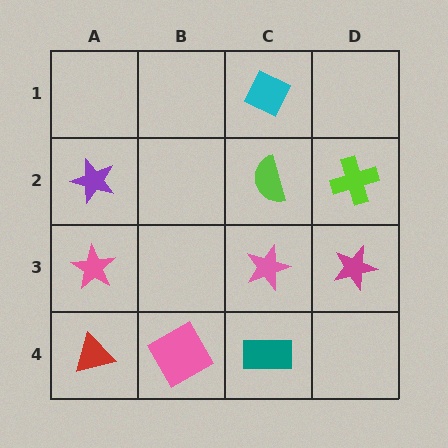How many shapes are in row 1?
1 shape.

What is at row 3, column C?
A pink star.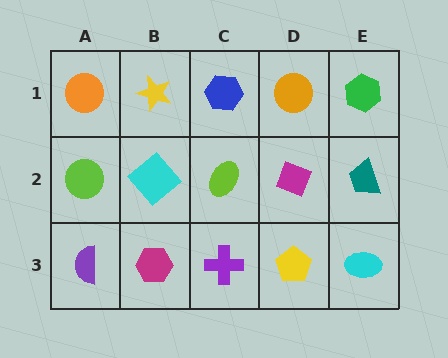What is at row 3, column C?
A purple cross.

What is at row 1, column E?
A green hexagon.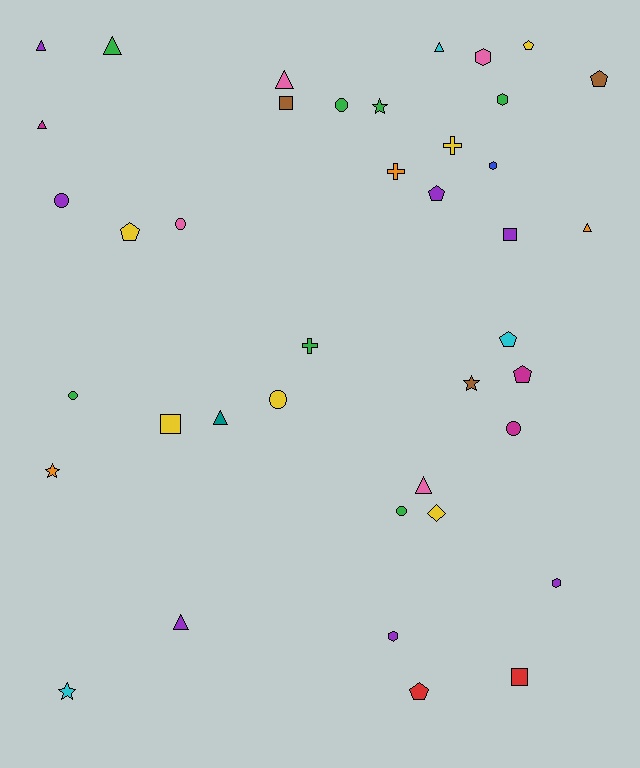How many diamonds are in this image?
There is 1 diamond.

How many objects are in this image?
There are 40 objects.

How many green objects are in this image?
There are 7 green objects.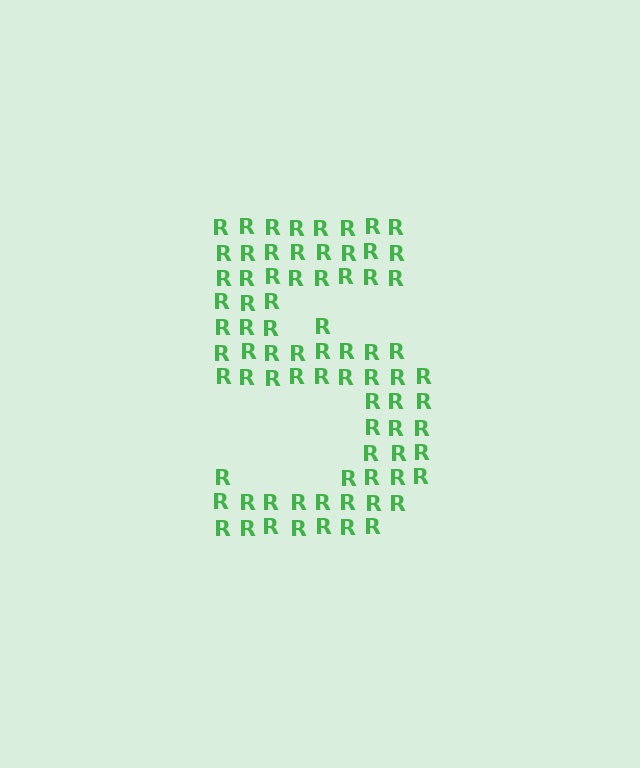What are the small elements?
The small elements are letter R's.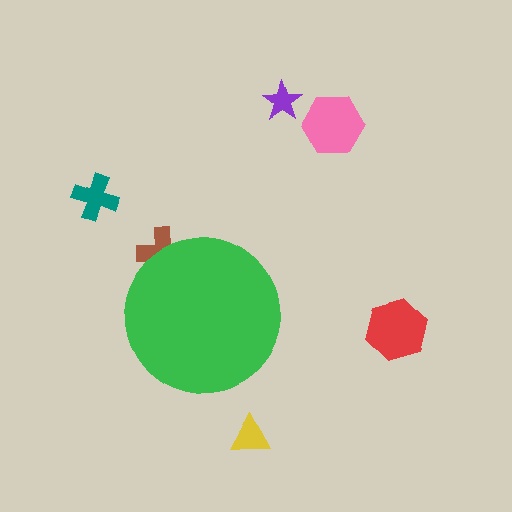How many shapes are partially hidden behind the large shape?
1 shape is partially hidden.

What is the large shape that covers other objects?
A green circle.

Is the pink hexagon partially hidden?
No, the pink hexagon is fully visible.